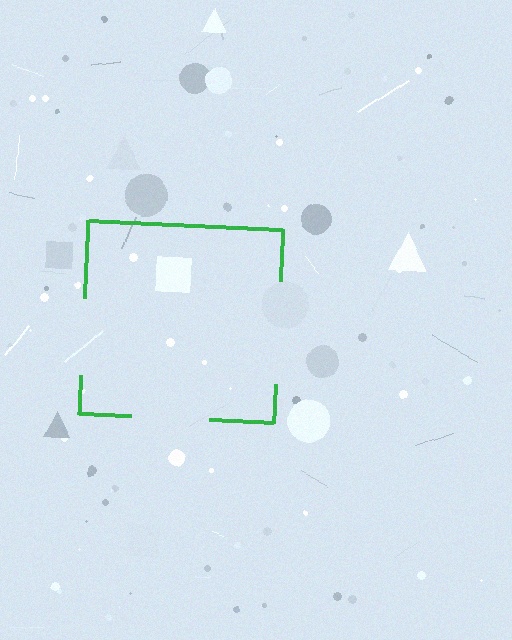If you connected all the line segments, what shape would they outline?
They would outline a square.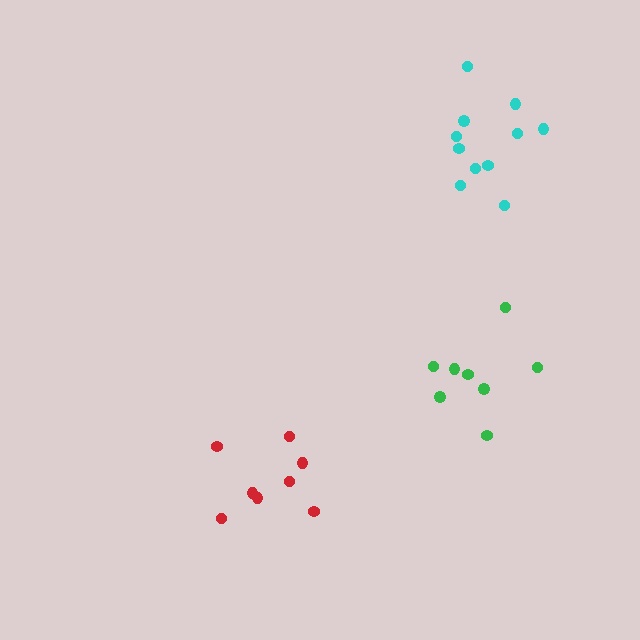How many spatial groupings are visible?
There are 3 spatial groupings.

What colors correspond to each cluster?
The clusters are colored: red, cyan, green.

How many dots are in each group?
Group 1: 8 dots, Group 2: 11 dots, Group 3: 8 dots (27 total).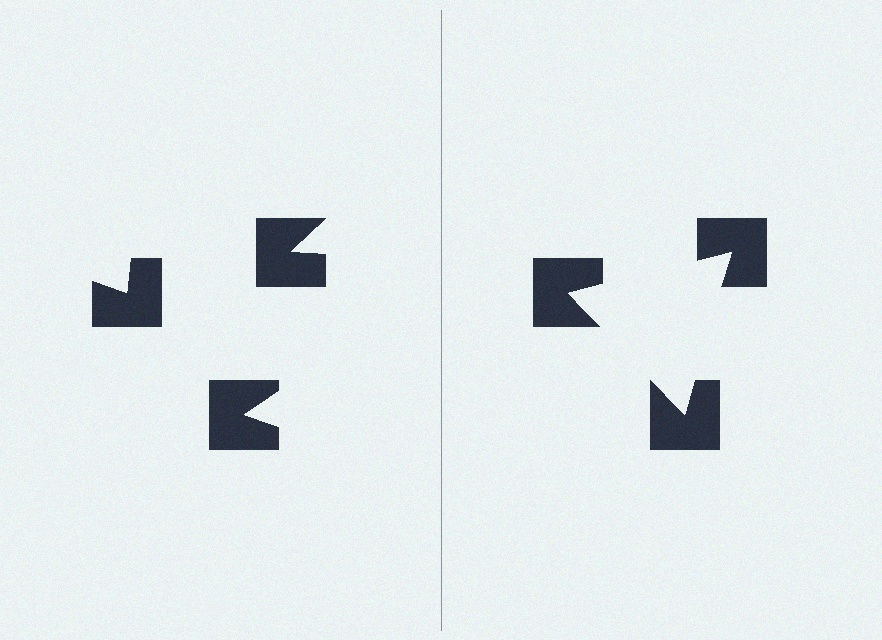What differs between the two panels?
The notched squares are positioned identically on both sides; only the wedge orientations differ. On the right they align to a triangle; on the left they are misaligned.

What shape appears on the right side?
An illusory triangle.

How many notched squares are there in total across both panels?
6 — 3 on each side.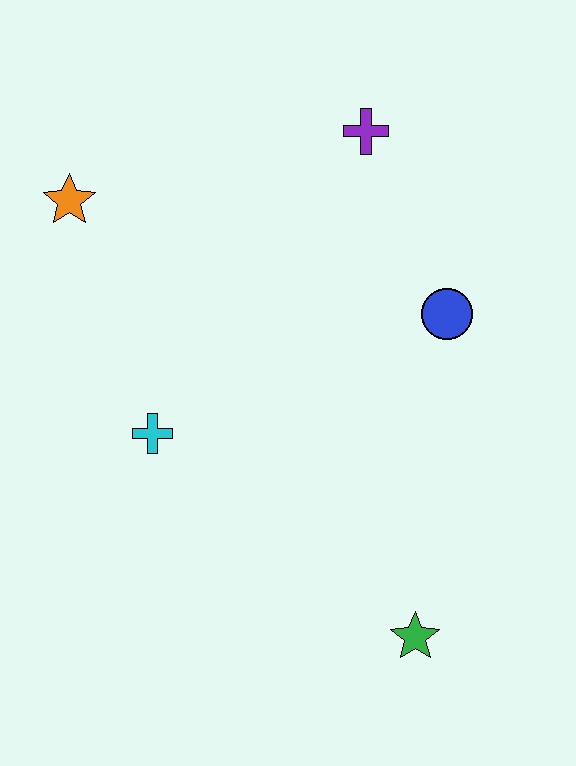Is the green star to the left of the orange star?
No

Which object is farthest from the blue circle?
The orange star is farthest from the blue circle.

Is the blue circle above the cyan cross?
Yes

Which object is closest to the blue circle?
The purple cross is closest to the blue circle.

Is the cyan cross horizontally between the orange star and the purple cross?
Yes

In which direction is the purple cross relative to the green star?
The purple cross is above the green star.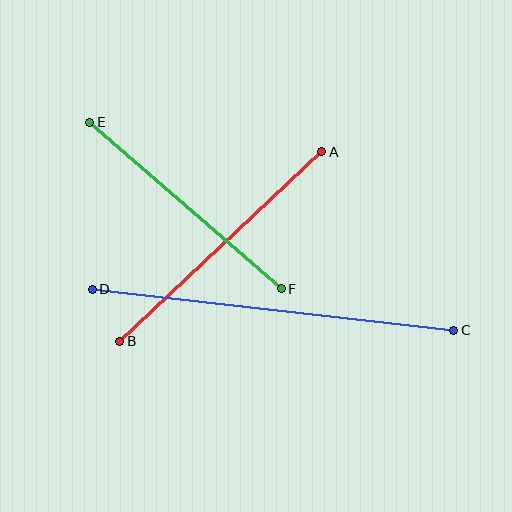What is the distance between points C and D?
The distance is approximately 364 pixels.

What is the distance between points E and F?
The distance is approximately 254 pixels.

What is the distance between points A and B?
The distance is approximately 277 pixels.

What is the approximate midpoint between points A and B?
The midpoint is at approximately (221, 247) pixels.